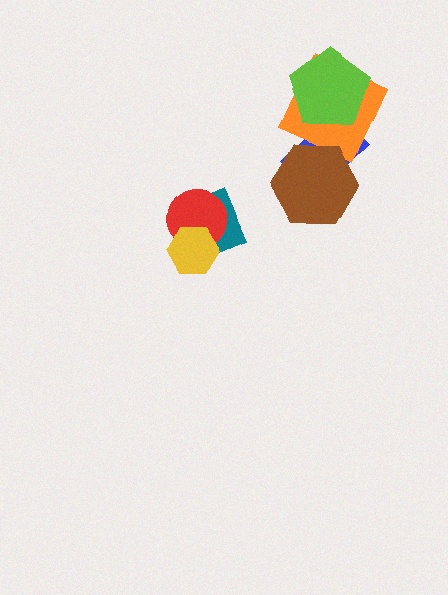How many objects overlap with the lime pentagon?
2 objects overlap with the lime pentagon.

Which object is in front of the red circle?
The yellow hexagon is in front of the red circle.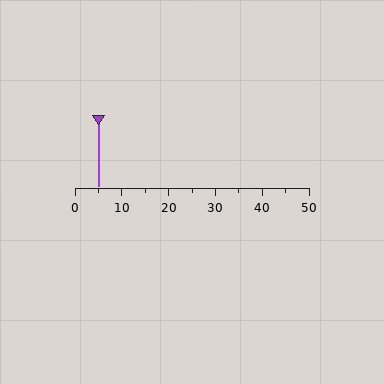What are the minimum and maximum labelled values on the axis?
The axis runs from 0 to 50.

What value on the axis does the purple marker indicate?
The marker indicates approximately 5.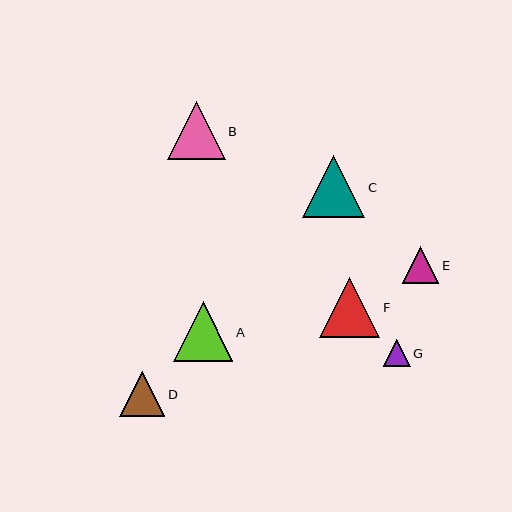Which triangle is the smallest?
Triangle G is the smallest with a size of approximately 27 pixels.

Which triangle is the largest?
Triangle C is the largest with a size of approximately 62 pixels.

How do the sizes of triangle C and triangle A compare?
Triangle C and triangle A are approximately the same size.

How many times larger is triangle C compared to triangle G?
Triangle C is approximately 2.3 times the size of triangle G.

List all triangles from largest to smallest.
From largest to smallest: C, F, A, B, D, E, G.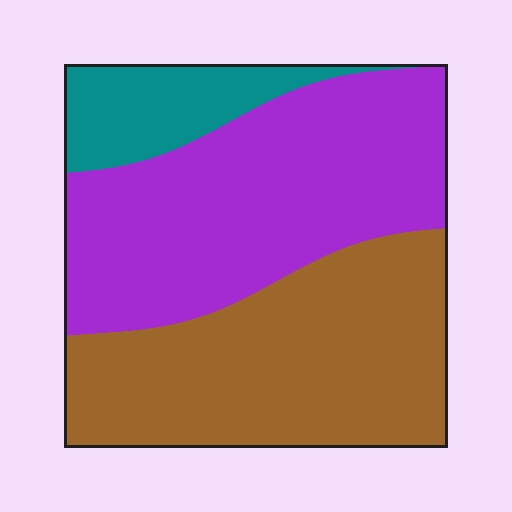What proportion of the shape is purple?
Purple covers roughly 45% of the shape.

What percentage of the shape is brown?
Brown takes up about two fifths (2/5) of the shape.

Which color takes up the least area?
Teal, at roughly 15%.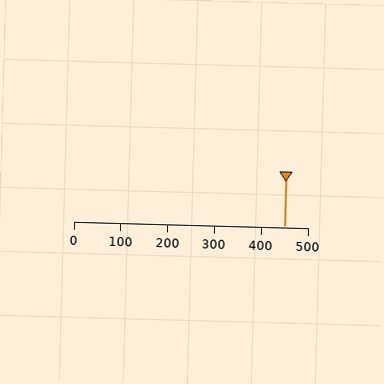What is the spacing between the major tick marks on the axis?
The major ticks are spaced 100 apart.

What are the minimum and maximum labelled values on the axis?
The axis runs from 0 to 500.